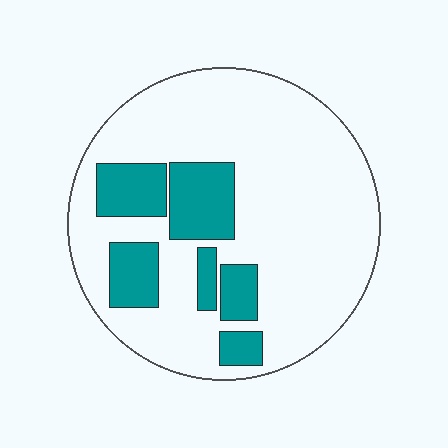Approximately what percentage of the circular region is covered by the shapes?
Approximately 20%.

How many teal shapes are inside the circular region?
6.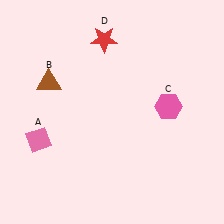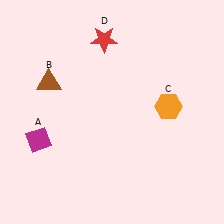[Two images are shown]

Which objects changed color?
A changed from pink to magenta. C changed from pink to orange.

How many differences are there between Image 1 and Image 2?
There are 2 differences between the two images.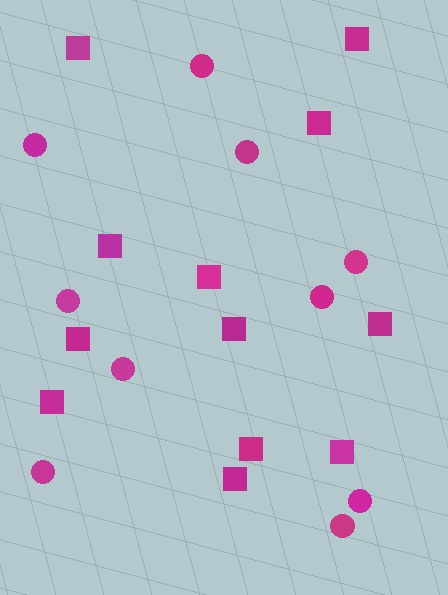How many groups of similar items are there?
There are 2 groups: one group of squares (12) and one group of circles (10).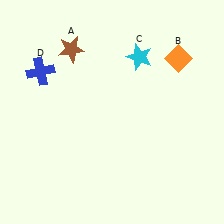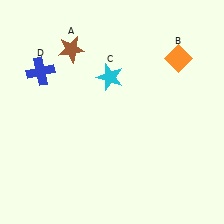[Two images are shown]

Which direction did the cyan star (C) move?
The cyan star (C) moved left.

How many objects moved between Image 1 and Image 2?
1 object moved between the two images.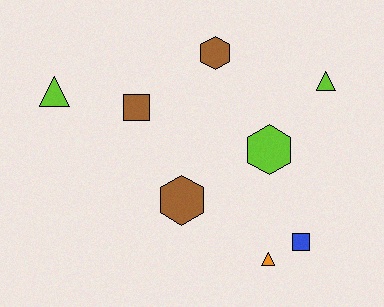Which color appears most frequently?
Lime, with 3 objects.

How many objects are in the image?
There are 8 objects.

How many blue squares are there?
There is 1 blue square.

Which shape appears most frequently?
Triangle, with 3 objects.